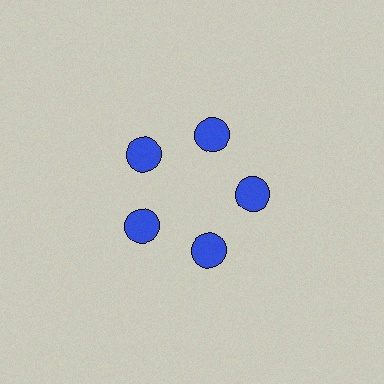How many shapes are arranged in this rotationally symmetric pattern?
There are 5 shapes, arranged in 5 groups of 1.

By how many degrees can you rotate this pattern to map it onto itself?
The pattern maps onto itself every 72 degrees of rotation.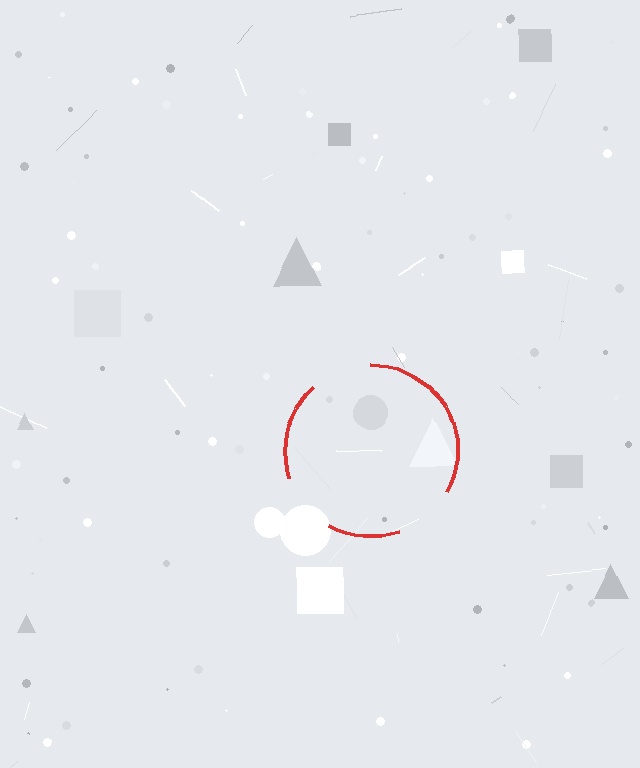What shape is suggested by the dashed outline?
The dashed outline suggests a circle.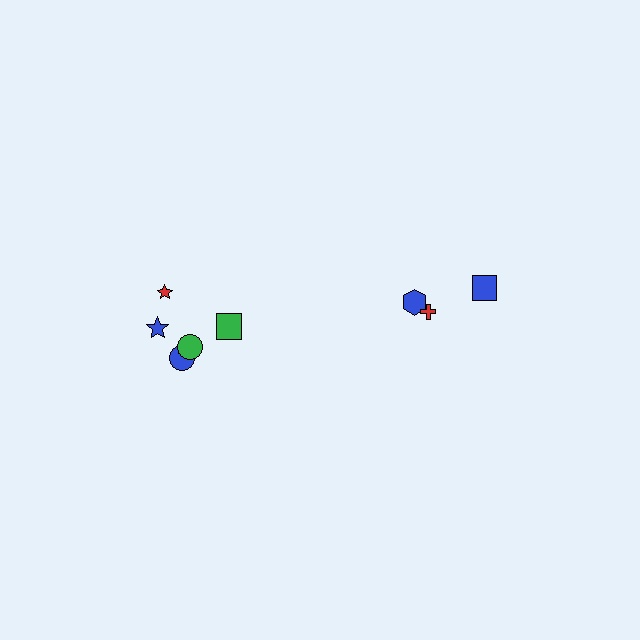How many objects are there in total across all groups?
There are 9 objects.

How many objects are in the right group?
There are 3 objects.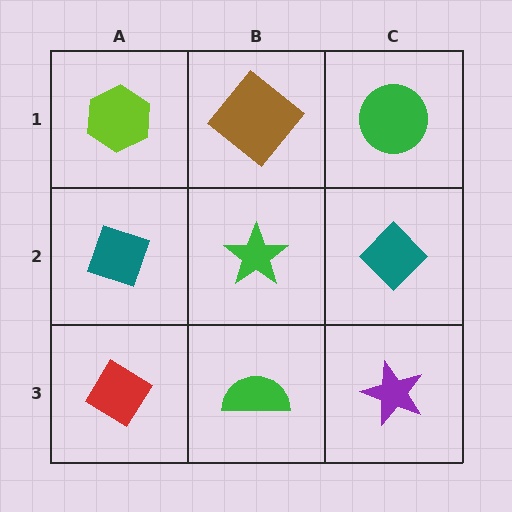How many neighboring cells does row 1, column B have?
3.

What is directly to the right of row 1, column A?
A brown diamond.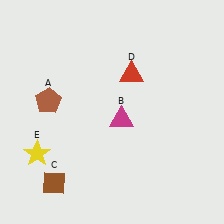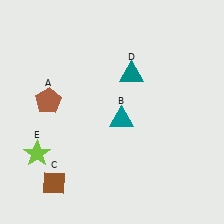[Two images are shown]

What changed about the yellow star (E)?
In Image 1, E is yellow. In Image 2, it changed to lime.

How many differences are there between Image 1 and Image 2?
There are 3 differences between the two images.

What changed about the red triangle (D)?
In Image 1, D is red. In Image 2, it changed to teal.